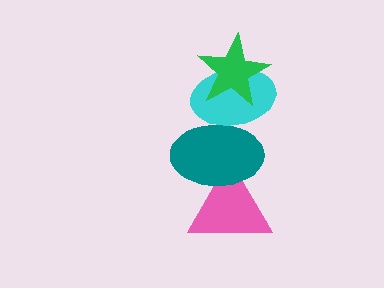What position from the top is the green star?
The green star is 1st from the top.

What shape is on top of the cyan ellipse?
The green star is on top of the cyan ellipse.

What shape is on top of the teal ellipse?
The cyan ellipse is on top of the teal ellipse.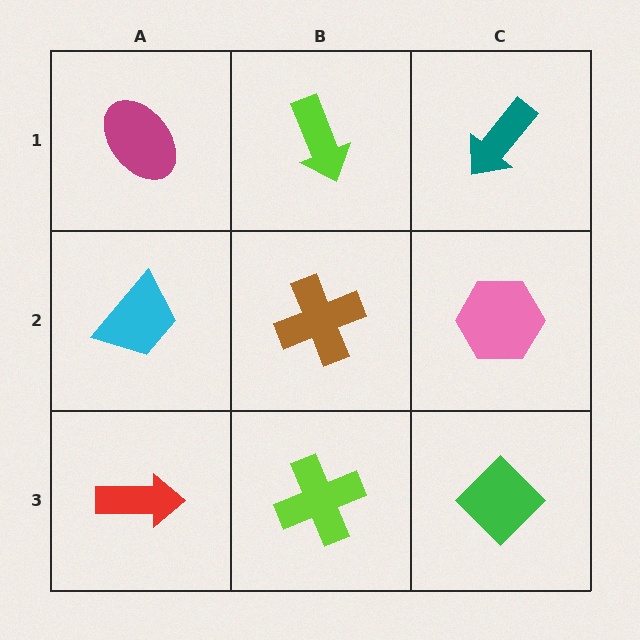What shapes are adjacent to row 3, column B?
A brown cross (row 2, column B), a red arrow (row 3, column A), a green diamond (row 3, column C).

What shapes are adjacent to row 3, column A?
A cyan trapezoid (row 2, column A), a lime cross (row 3, column B).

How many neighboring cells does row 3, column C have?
2.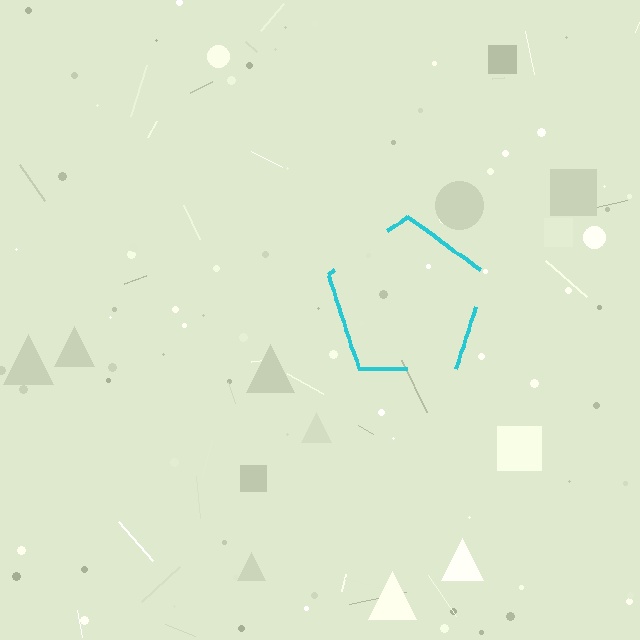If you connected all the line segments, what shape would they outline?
They would outline a pentagon.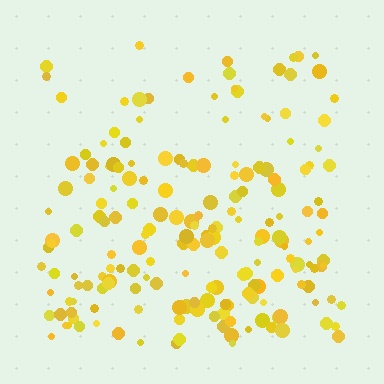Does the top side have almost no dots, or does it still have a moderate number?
Still a moderate number, just noticeably fewer than the bottom.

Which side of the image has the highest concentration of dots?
The bottom.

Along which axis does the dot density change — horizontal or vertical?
Vertical.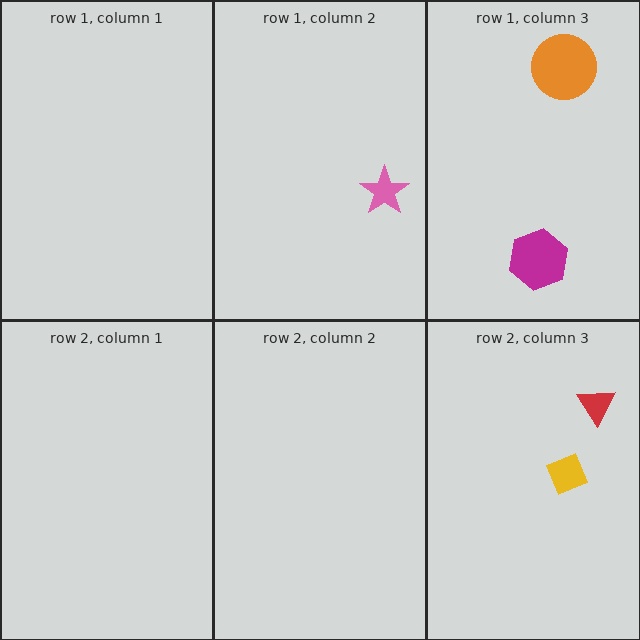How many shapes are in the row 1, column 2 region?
1.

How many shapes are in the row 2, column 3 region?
2.